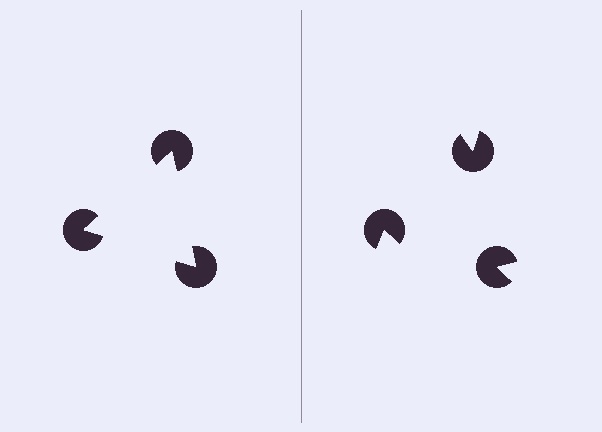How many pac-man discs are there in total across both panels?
6 — 3 on each side.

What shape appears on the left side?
An illusory triangle.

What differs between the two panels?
The pac-man discs are positioned identically on both sides; only the wedge orientations differ. On the left they align to a triangle; on the right they are misaligned.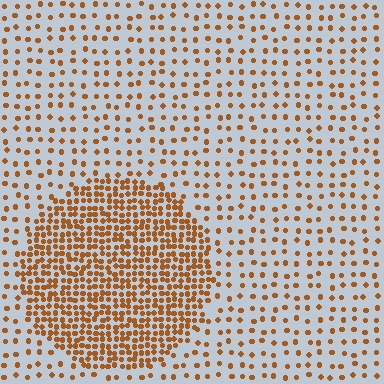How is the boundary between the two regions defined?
The boundary is defined by a change in element density (approximately 2.9x ratio). All elements are the same color, size, and shape.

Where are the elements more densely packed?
The elements are more densely packed inside the circle boundary.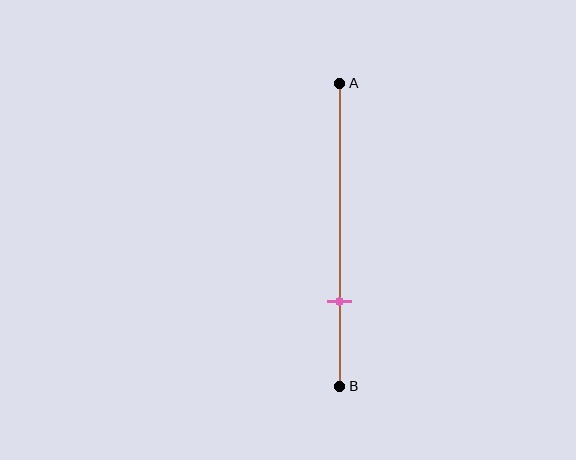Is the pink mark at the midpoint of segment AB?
No, the mark is at about 70% from A, not at the 50% midpoint.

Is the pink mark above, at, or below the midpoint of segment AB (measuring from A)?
The pink mark is below the midpoint of segment AB.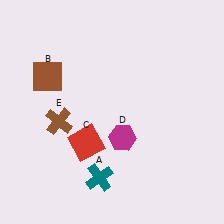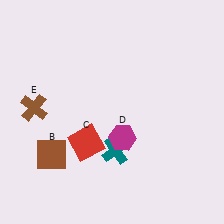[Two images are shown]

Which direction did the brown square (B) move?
The brown square (B) moved down.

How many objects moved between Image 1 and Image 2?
3 objects moved between the two images.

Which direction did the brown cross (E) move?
The brown cross (E) moved left.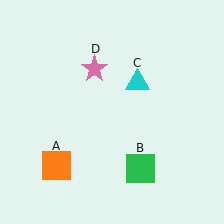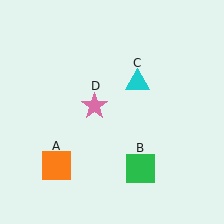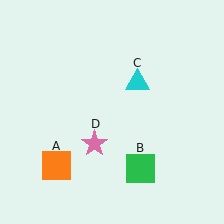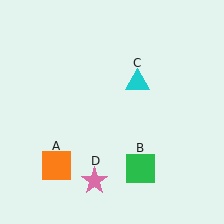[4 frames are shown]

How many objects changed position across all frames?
1 object changed position: pink star (object D).